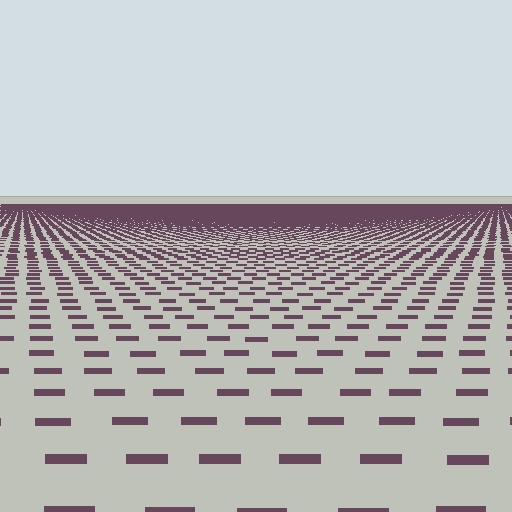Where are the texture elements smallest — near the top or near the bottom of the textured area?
Near the top.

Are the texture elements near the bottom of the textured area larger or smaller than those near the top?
Larger. Near the bottom, elements are closer to the viewer and appear at a bigger on-screen size.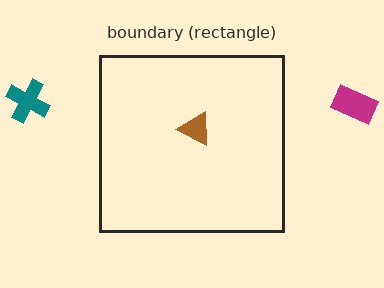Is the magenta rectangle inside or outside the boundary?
Outside.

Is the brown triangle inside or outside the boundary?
Inside.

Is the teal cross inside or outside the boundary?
Outside.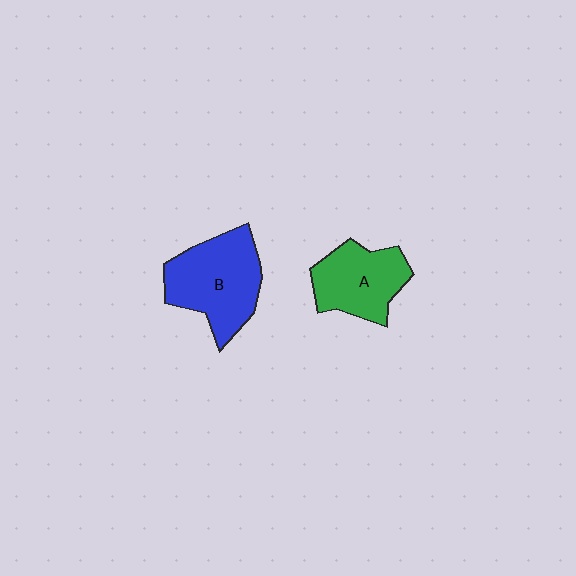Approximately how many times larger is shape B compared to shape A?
Approximately 1.3 times.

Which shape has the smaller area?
Shape A (green).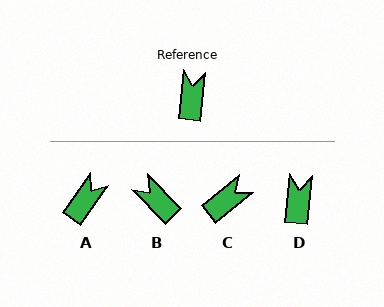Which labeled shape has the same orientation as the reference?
D.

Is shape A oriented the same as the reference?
No, it is off by about 29 degrees.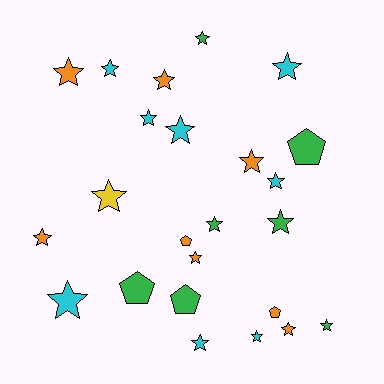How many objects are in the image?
There are 24 objects.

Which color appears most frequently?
Orange, with 8 objects.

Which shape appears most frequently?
Star, with 19 objects.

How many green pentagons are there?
There are 3 green pentagons.